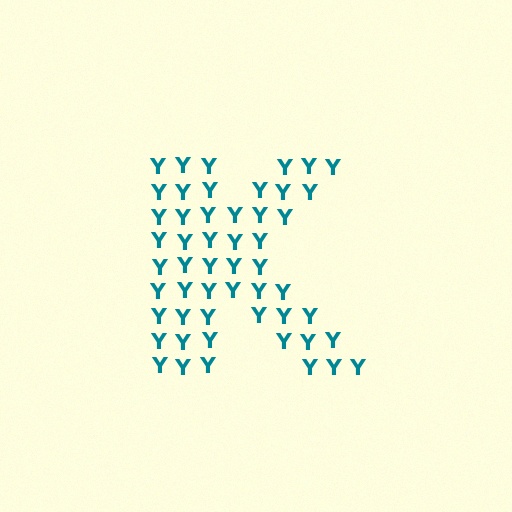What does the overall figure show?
The overall figure shows the letter K.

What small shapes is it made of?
It is made of small letter Y's.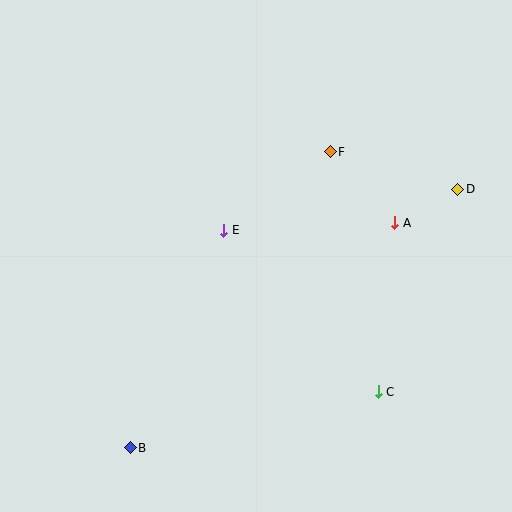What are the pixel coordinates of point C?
Point C is at (378, 392).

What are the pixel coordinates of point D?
Point D is at (458, 189).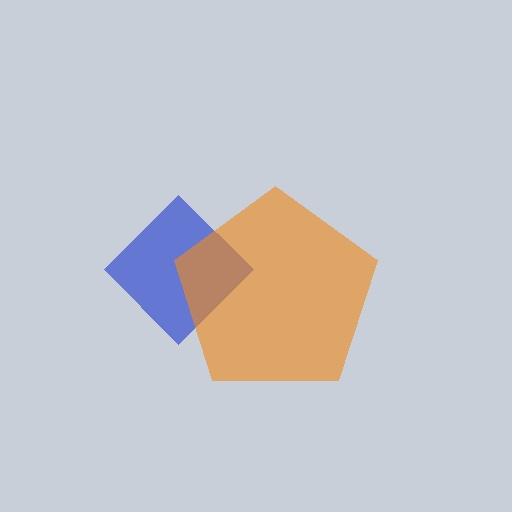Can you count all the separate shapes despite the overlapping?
Yes, there are 2 separate shapes.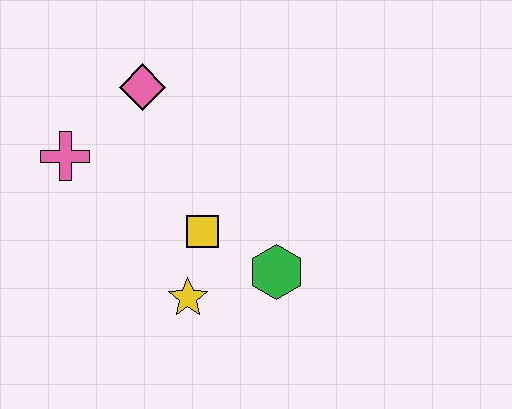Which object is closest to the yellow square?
The yellow star is closest to the yellow square.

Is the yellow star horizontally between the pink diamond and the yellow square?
Yes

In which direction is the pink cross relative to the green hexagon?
The pink cross is to the left of the green hexagon.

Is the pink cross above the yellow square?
Yes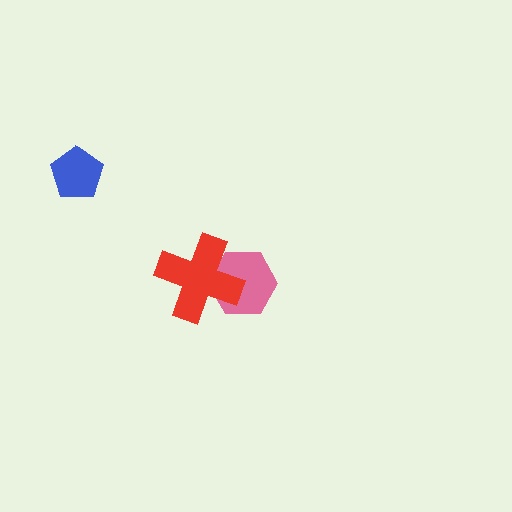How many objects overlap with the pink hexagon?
1 object overlaps with the pink hexagon.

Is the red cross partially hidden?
No, no other shape covers it.